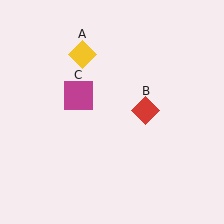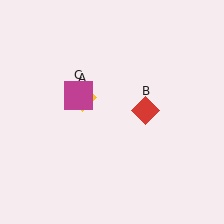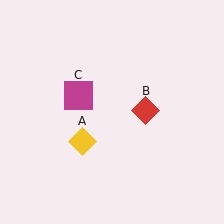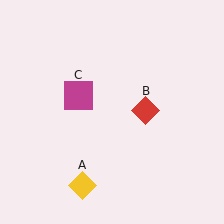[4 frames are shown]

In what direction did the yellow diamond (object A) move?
The yellow diamond (object A) moved down.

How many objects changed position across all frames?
1 object changed position: yellow diamond (object A).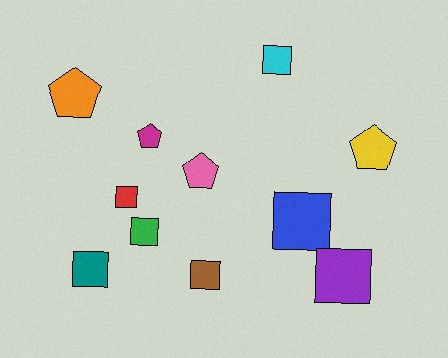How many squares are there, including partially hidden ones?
There are 7 squares.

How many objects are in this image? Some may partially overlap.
There are 11 objects.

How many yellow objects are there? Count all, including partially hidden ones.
There is 1 yellow object.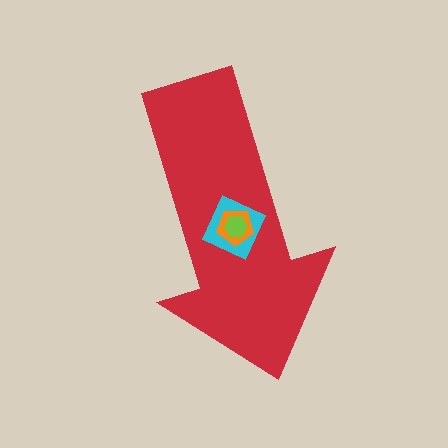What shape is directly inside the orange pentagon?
The lime hexagon.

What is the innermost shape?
The lime hexagon.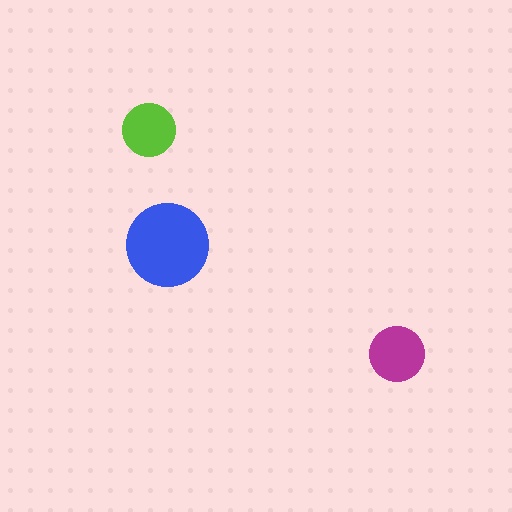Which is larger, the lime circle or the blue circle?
The blue one.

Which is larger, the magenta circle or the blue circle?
The blue one.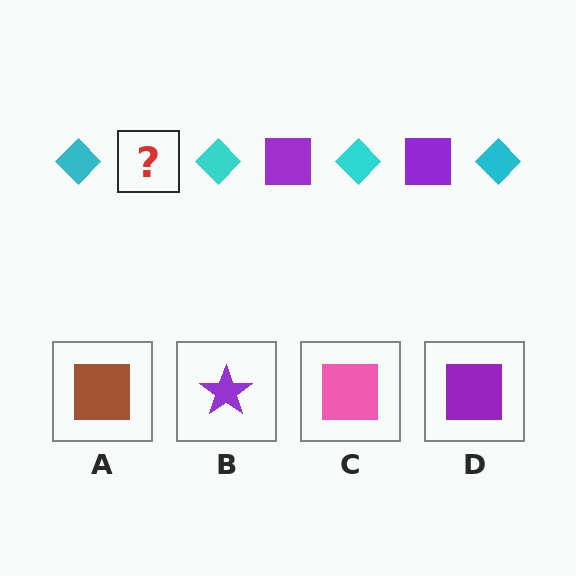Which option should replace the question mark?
Option D.